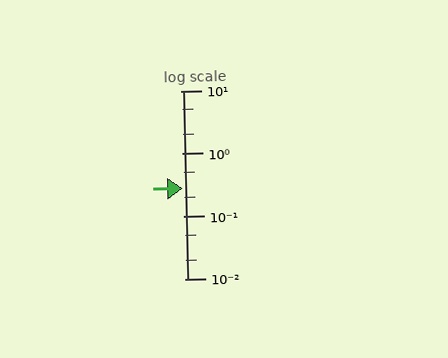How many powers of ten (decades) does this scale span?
The scale spans 3 decades, from 0.01 to 10.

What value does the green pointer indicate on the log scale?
The pointer indicates approximately 0.28.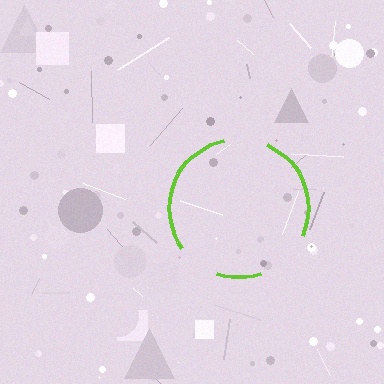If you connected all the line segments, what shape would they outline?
They would outline a circle.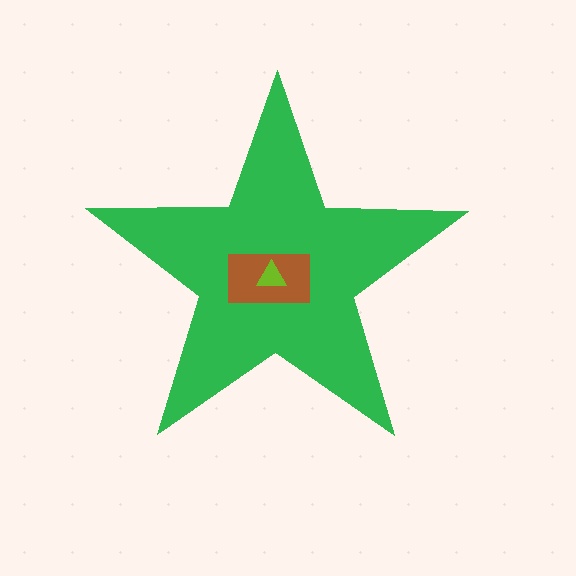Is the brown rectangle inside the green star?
Yes.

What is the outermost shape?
The green star.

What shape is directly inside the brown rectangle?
The lime triangle.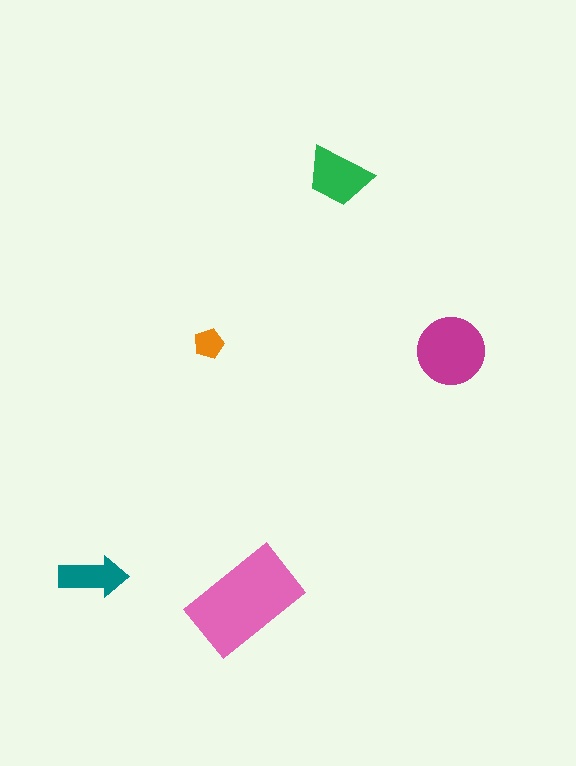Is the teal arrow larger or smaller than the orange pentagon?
Larger.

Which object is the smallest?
The orange pentagon.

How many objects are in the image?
There are 5 objects in the image.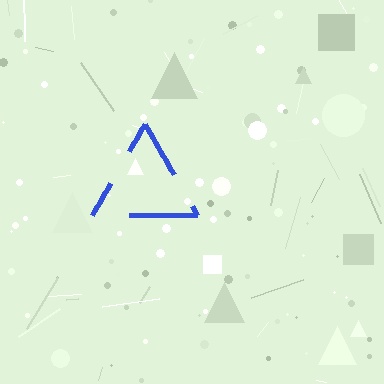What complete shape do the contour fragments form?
The contour fragments form a triangle.